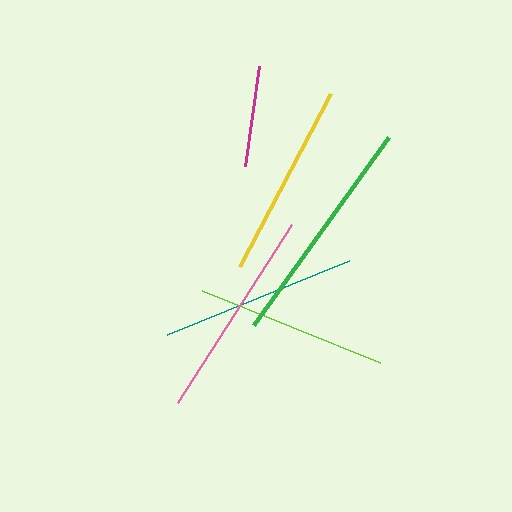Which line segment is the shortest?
The magenta line is the shortest at approximately 101 pixels.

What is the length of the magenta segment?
The magenta segment is approximately 101 pixels long.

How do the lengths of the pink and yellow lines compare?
The pink and yellow lines are approximately the same length.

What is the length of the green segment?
The green segment is approximately 232 pixels long.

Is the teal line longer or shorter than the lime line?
The teal line is longer than the lime line.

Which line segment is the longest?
The green line is the longest at approximately 232 pixels.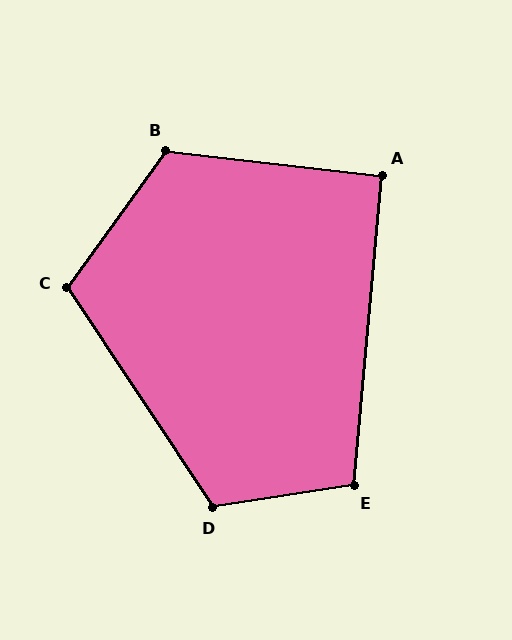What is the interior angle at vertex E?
Approximately 104 degrees (obtuse).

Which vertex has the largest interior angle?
B, at approximately 119 degrees.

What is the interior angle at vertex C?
Approximately 111 degrees (obtuse).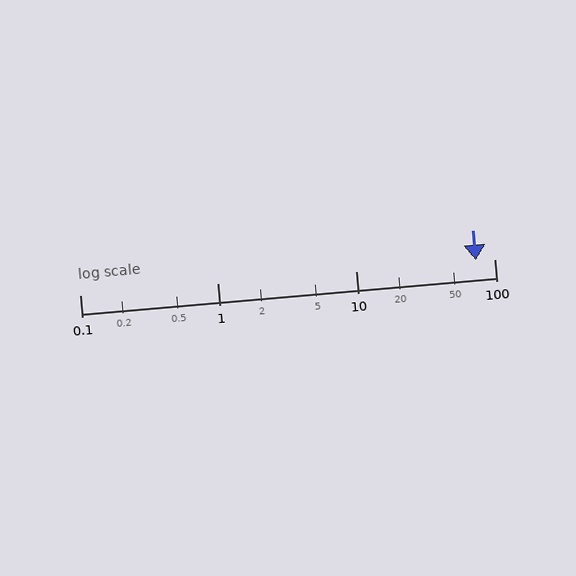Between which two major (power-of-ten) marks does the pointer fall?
The pointer is between 10 and 100.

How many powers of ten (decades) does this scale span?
The scale spans 3 decades, from 0.1 to 100.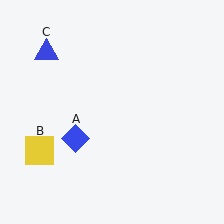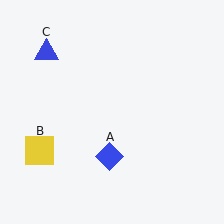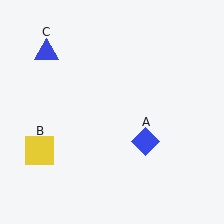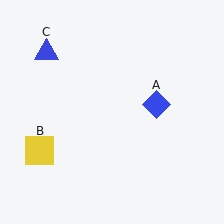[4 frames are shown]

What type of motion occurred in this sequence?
The blue diamond (object A) rotated counterclockwise around the center of the scene.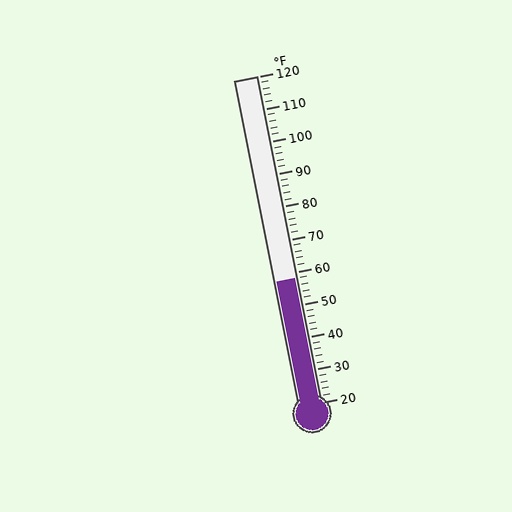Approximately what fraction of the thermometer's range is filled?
The thermometer is filled to approximately 40% of its range.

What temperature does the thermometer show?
The thermometer shows approximately 58°F.